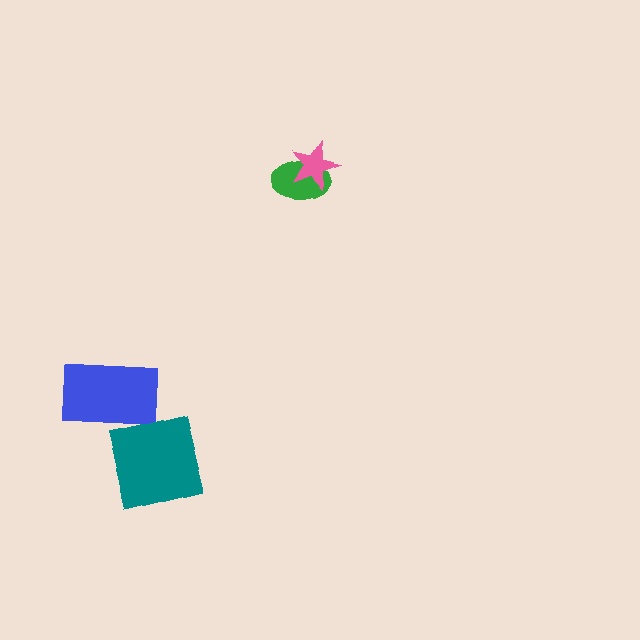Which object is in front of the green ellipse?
The pink star is in front of the green ellipse.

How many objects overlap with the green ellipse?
1 object overlaps with the green ellipse.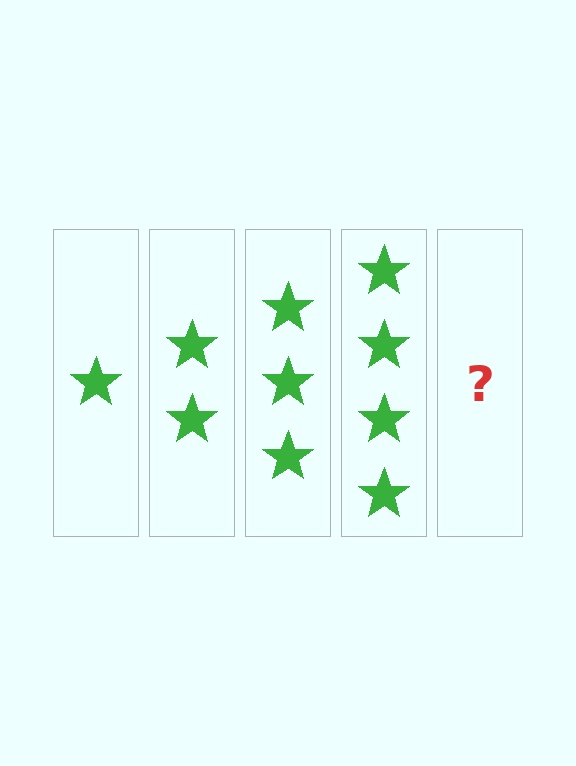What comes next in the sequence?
The next element should be 5 stars.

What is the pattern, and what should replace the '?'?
The pattern is that each step adds one more star. The '?' should be 5 stars.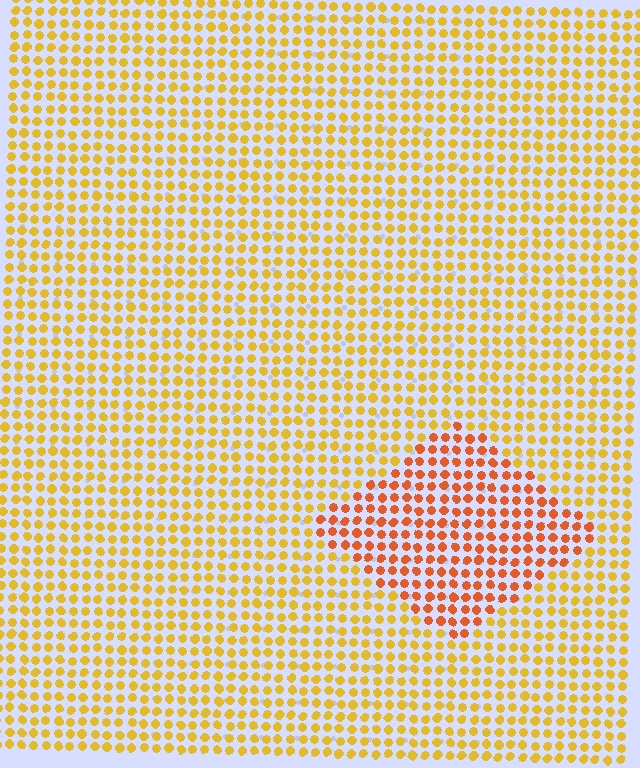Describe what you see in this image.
The image is filled with small yellow elements in a uniform arrangement. A diamond-shaped region is visible where the elements are tinted to a slightly different hue, forming a subtle color boundary.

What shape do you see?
I see a diamond.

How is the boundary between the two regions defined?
The boundary is defined purely by a slight shift in hue (about 32 degrees). Spacing, size, and orientation are identical on both sides.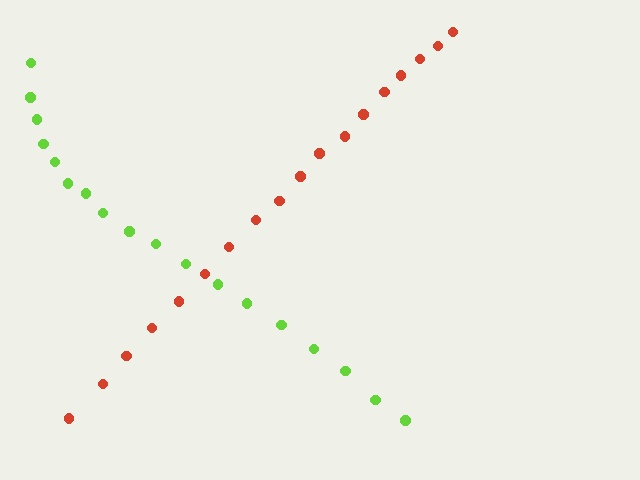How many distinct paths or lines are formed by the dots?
There are 2 distinct paths.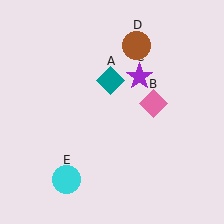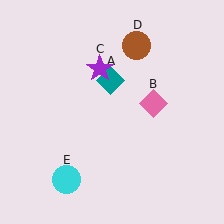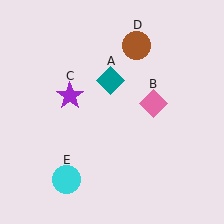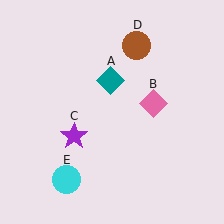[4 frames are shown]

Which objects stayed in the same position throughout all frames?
Teal diamond (object A) and pink diamond (object B) and brown circle (object D) and cyan circle (object E) remained stationary.